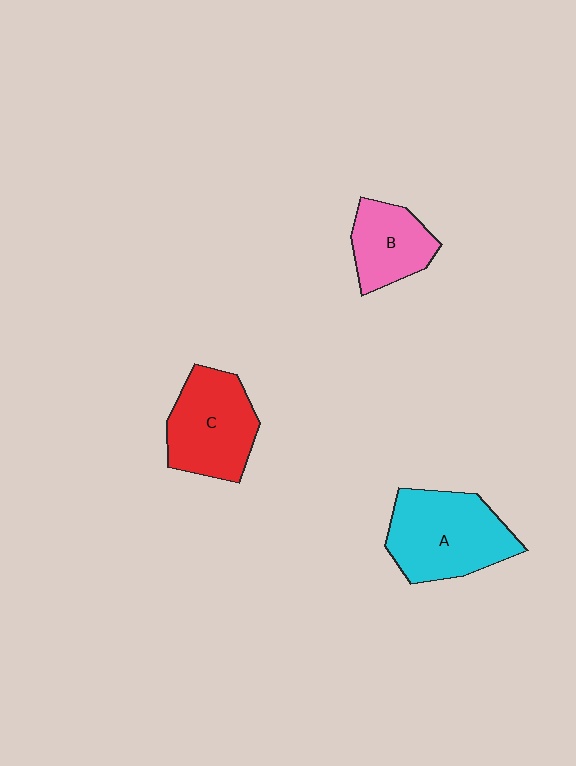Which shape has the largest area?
Shape A (cyan).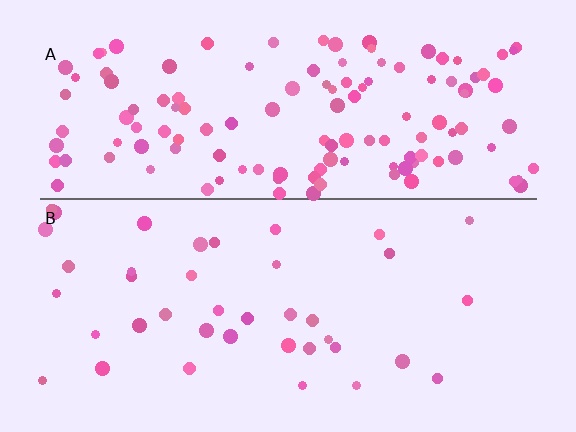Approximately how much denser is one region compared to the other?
Approximately 3.2× — region A over region B.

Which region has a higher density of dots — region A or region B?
A (the top).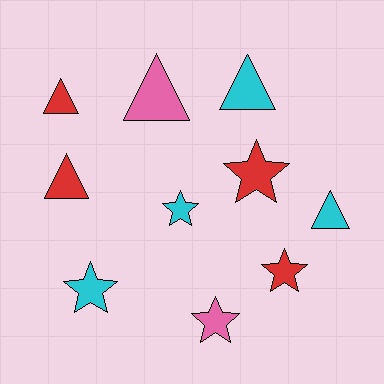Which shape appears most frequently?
Star, with 5 objects.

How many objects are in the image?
There are 10 objects.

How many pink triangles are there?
There is 1 pink triangle.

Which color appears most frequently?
Cyan, with 4 objects.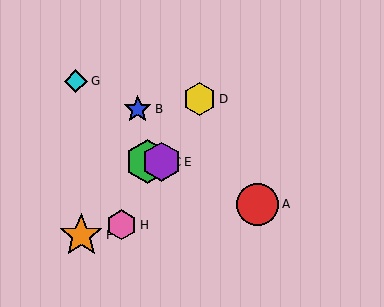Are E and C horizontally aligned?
Yes, both are at y≈162.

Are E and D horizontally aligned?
No, E is at y≈162 and D is at y≈99.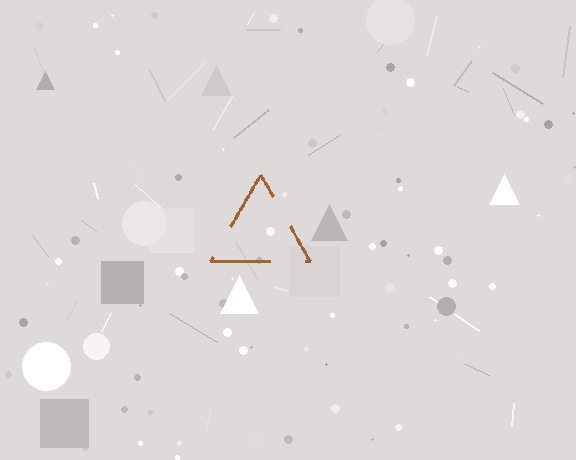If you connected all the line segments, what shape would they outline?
They would outline a triangle.